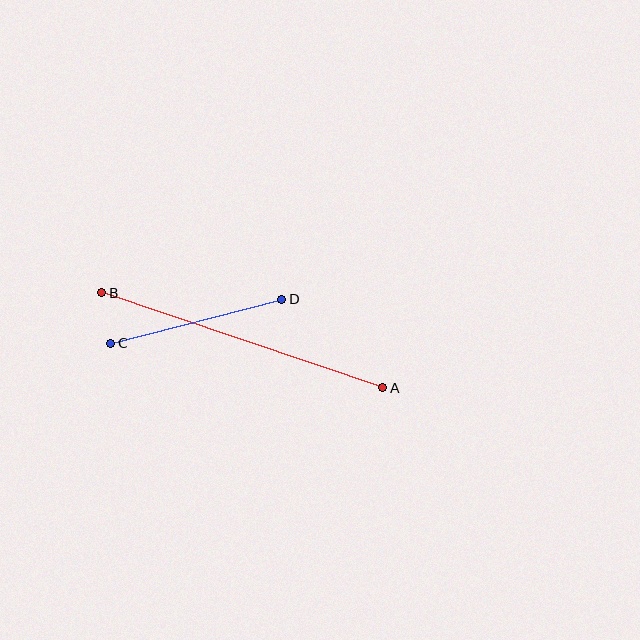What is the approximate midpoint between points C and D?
The midpoint is at approximately (196, 321) pixels.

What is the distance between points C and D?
The distance is approximately 176 pixels.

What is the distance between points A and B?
The distance is approximately 296 pixels.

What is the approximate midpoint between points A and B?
The midpoint is at approximately (242, 340) pixels.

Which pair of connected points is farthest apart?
Points A and B are farthest apart.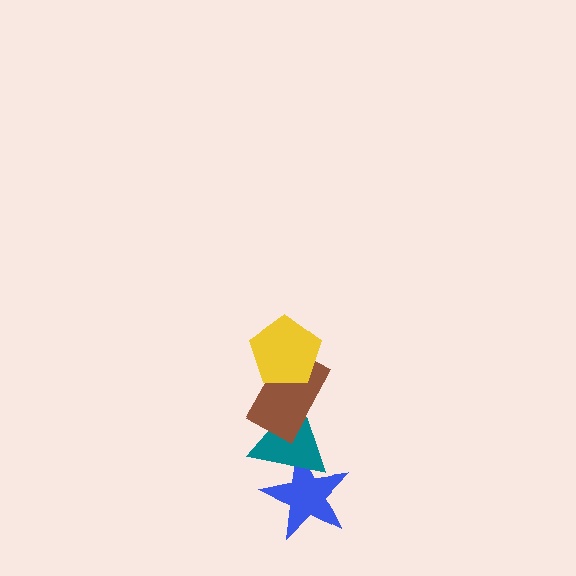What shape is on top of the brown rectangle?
The yellow pentagon is on top of the brown rectangle.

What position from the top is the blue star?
The blue star is 4th from the top.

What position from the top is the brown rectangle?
The brown rectangle is 2nd from the top.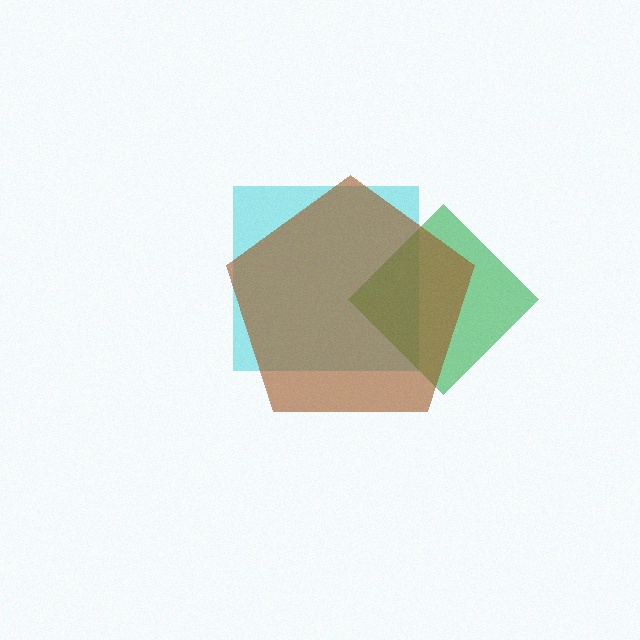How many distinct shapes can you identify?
There are 3 distinct shapes: a cyan square, a green diamond, a brown pentagon.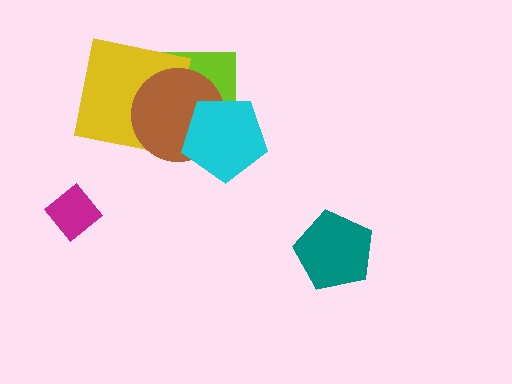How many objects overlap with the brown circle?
3 objects overlap with the brown circle.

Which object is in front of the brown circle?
The cyan pentagon is in front of the brown circle.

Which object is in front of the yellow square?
The brown circle is in front of the yellow square.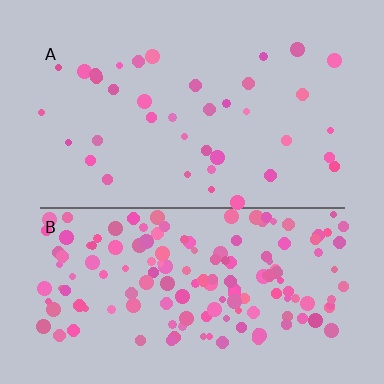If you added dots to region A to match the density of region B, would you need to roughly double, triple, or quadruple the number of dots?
Approximately quadruple.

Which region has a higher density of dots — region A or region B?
B (the bottom).